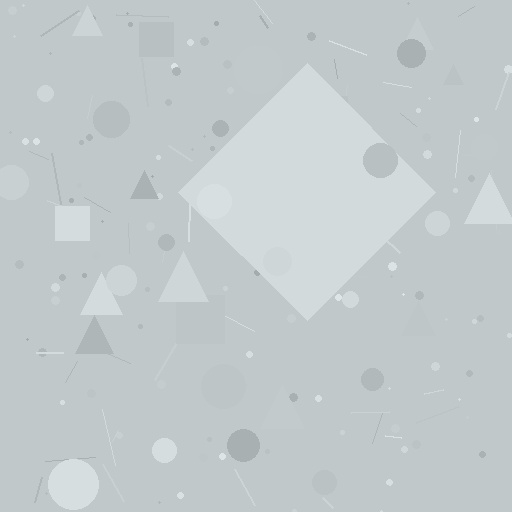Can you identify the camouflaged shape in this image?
The camouflaged shape is a diamond.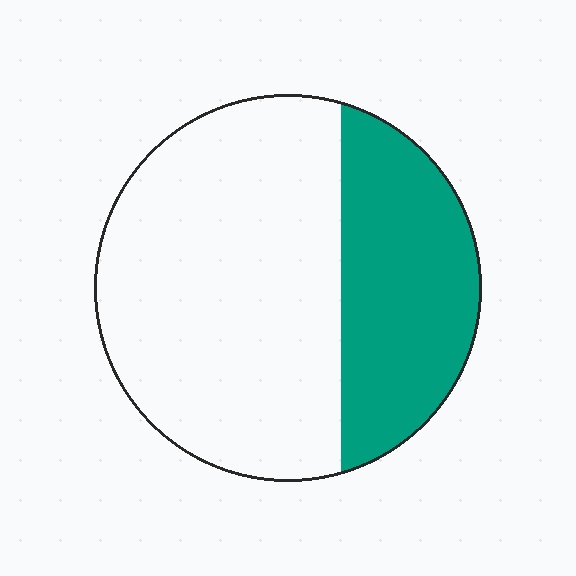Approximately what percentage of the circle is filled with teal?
Approximately 35%.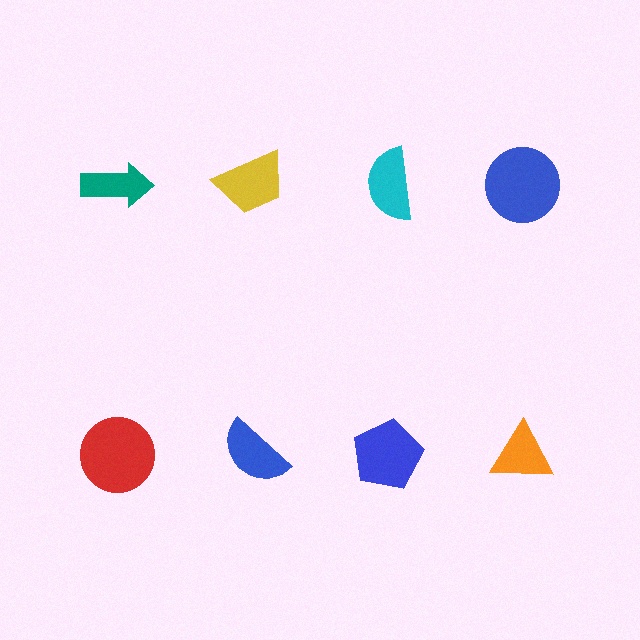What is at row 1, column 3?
A cyan semicircle.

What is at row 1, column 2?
A yellow trapezoid.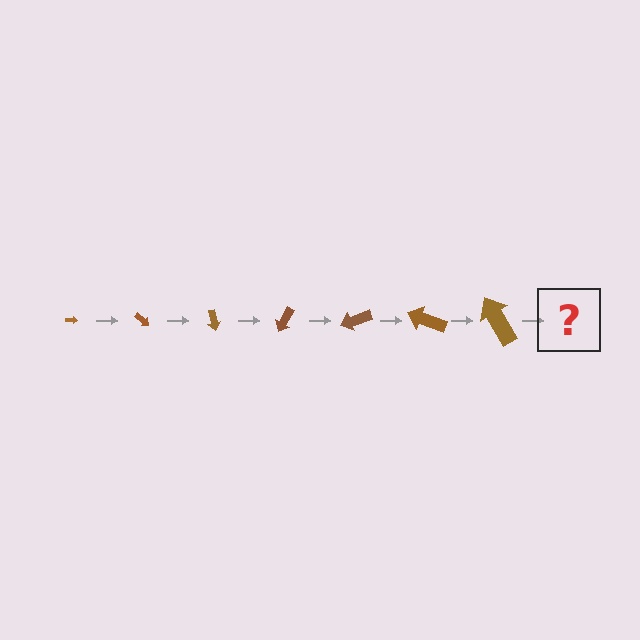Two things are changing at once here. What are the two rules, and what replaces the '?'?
The two rules are that the arrow grows larger each step and it rotates 40 degrees each step. The '?' should be an arrow, larger than the previous one and rotated 280 degrees from the start.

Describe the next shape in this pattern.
It should be an arrow, larger than the previous one and rotated 280 degrees from the start.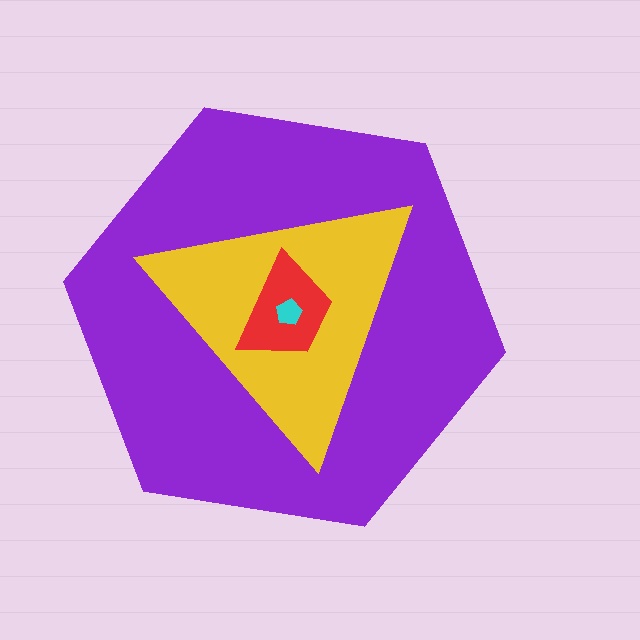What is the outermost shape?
The purple hexagon.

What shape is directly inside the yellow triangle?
The red trapezoid.